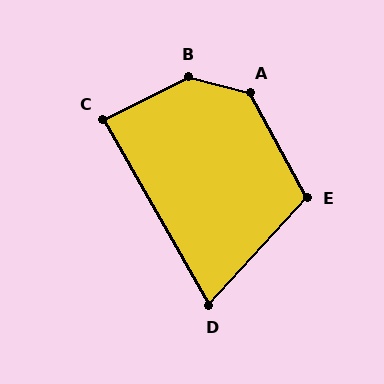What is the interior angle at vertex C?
Approximately 87 degrees (approximately right).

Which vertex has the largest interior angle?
B, at approximately 139 degrees.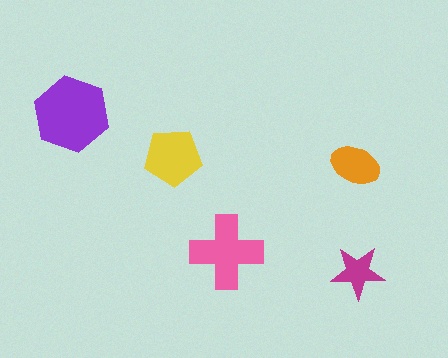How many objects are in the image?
There are 5 objects in the image.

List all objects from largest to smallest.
The purple hexagon, the pink cross, the yellow pentagon, the orange ellipse, the magenta star.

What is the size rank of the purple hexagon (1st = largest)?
1st.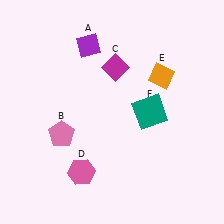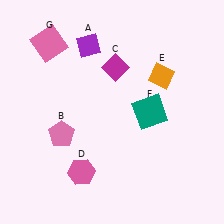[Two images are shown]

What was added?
A pink square (G) was added in Image 2.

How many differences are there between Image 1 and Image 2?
There is 1 difference between the two images.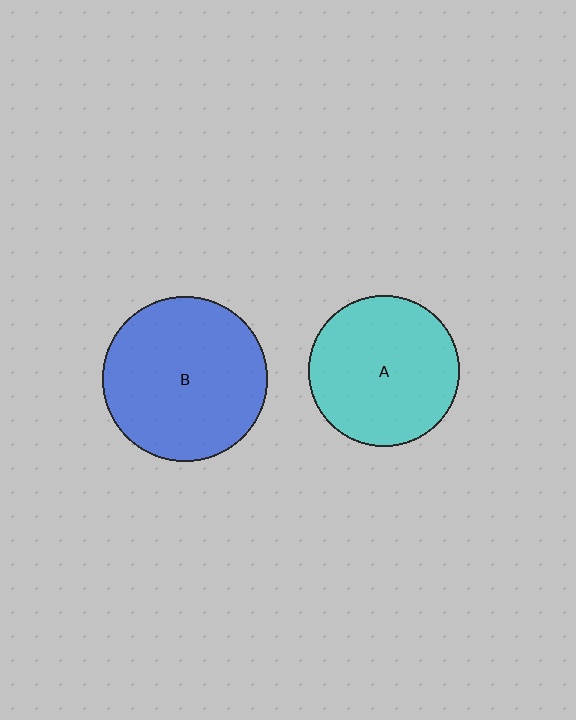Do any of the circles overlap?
No, none of the circles overlap.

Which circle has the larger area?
Circle B (blue).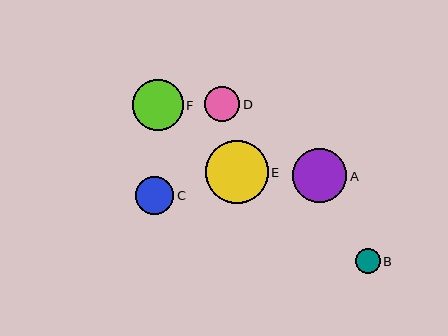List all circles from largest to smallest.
From largest to smallest: E, A, F, C, D, B.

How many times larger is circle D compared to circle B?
Circle D is approximately 1.4 times the size of circle B.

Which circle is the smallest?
Circle B is the smallest with a size of approximately 25 pixels.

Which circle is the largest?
Circle E is the largest with a size of approximately 63 pixels.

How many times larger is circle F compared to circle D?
Circle F is approximately 1.4 times the size of circle D.